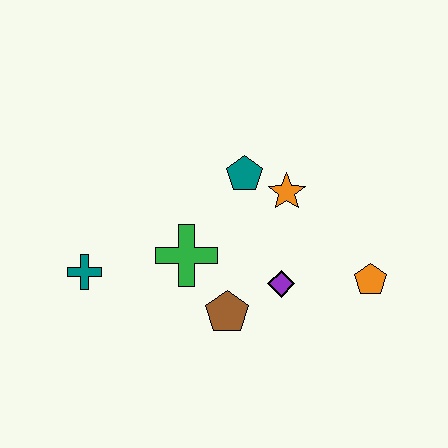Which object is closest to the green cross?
The brown pentagon is closest to the green cross.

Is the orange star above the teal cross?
Yes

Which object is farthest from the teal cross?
The orange pentagon is farthest from the teal cross.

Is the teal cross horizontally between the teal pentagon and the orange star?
No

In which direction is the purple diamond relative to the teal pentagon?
The purple diamond is below the teal pentagon.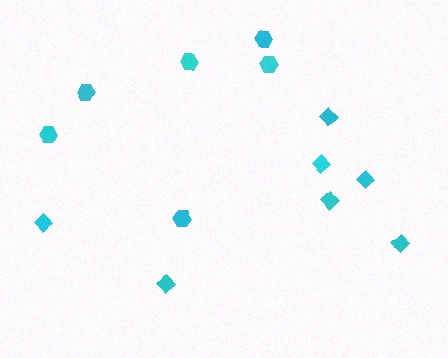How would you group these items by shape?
There are 2 groups: one group of diamonds (7) and one group of hexagons (6).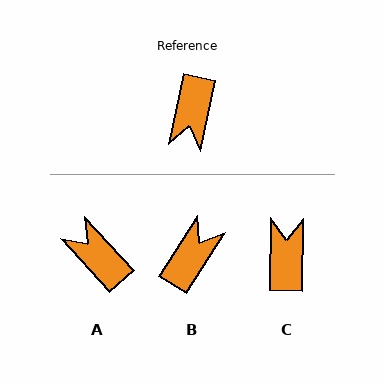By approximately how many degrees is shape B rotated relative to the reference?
Approximately 159 degrees counter-clockwise.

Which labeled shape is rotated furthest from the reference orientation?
C, about 170 degrees away.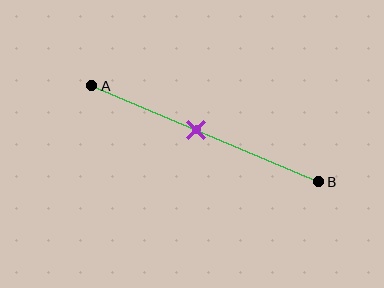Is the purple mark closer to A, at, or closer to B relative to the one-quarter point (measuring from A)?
The purple mark is closer to point B than the one-quarter point of segment AB.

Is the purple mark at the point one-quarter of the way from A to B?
No, the mark is at about 45% from A, not at the 25% one-quarter point.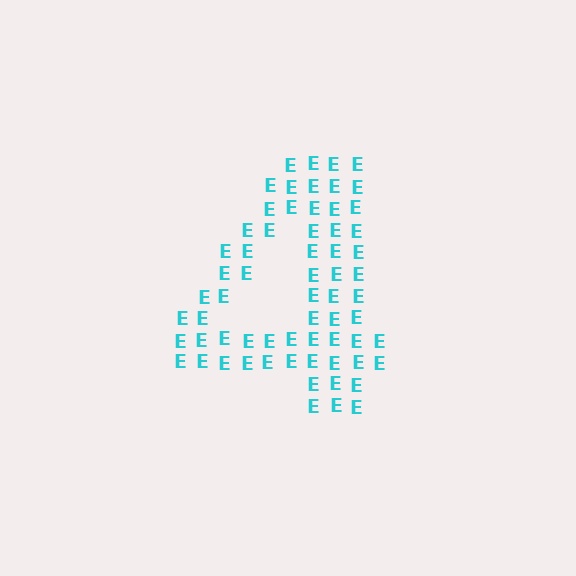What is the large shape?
The large shape is the digit 4.